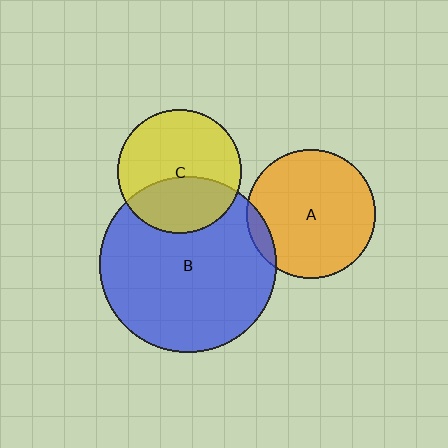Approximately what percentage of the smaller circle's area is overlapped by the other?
Approximately 10%.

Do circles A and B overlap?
Yes.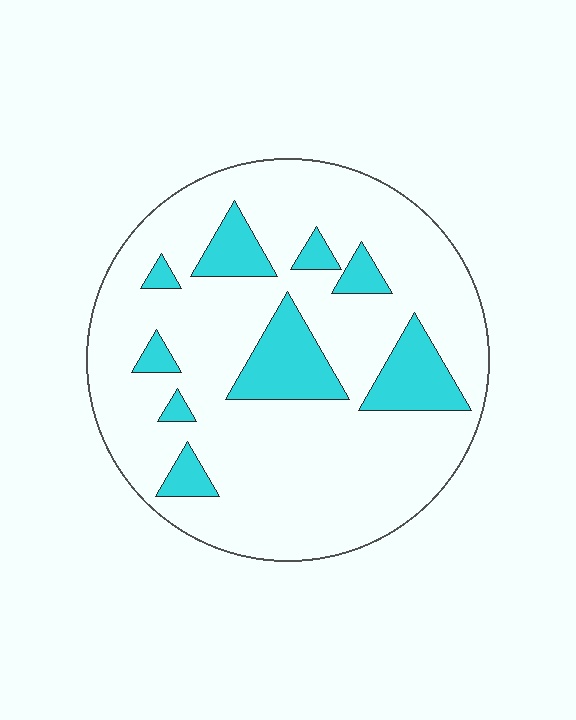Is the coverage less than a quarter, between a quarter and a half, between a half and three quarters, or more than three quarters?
Less than a quarter.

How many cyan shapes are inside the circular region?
9.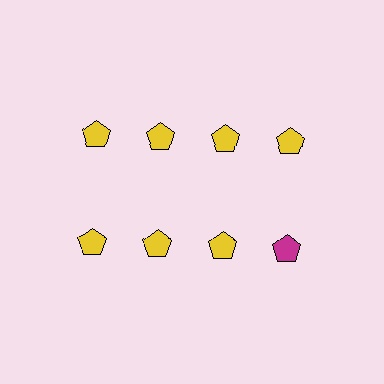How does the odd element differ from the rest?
It has a different color: magenta instead of yellow.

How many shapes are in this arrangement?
There are 8 shapes arranged in a grid pattern.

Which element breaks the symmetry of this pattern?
The magenta pentagon in the second row, second from right column breaks the symmetry. All other shapes are yellow pentagons.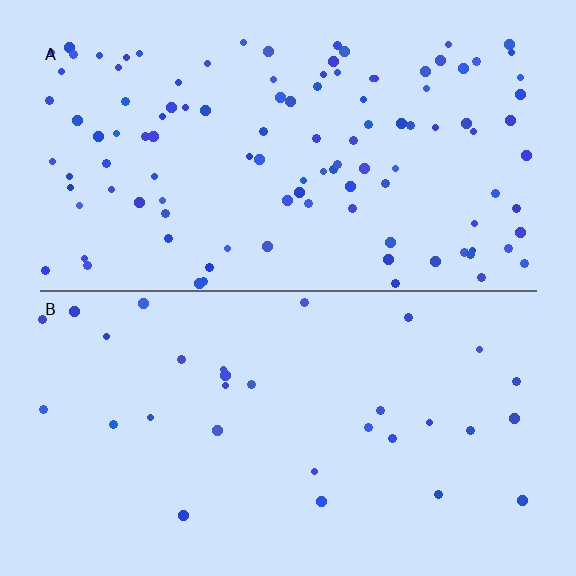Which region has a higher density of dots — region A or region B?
A (the top).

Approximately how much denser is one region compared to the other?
Approximately 3.6× — region A over region B.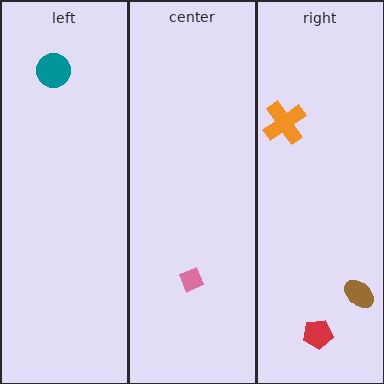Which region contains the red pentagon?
The right region.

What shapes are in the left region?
The teal circle.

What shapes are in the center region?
The pink diamond.